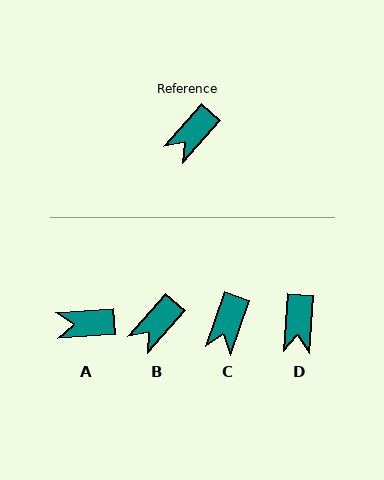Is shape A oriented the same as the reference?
No, it is off by about 45 degrees.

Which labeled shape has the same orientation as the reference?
B.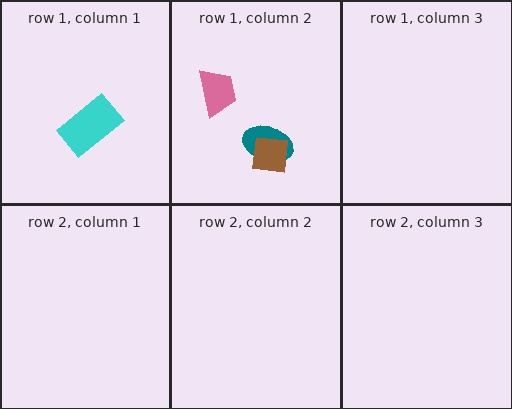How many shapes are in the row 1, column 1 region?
1.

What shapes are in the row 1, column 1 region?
The cyan rectangle.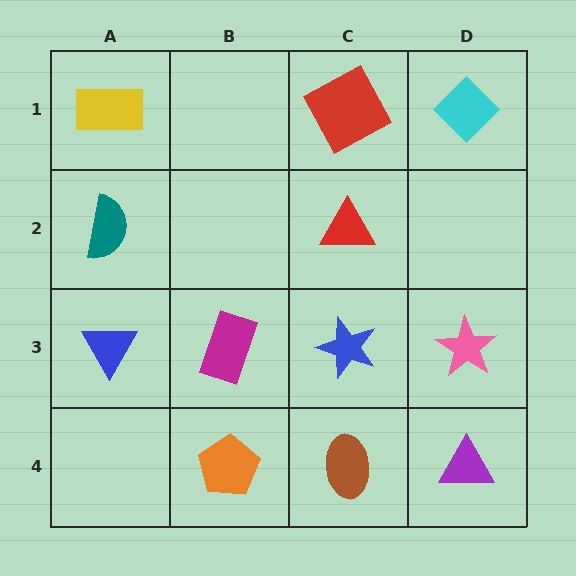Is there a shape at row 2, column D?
No, that cell is empty.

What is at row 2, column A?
A teal semicircle.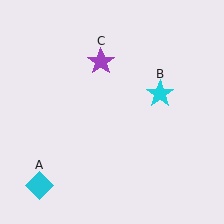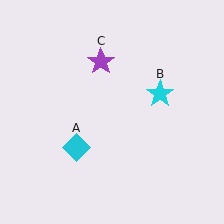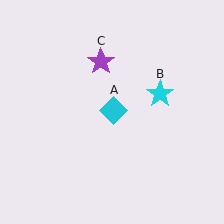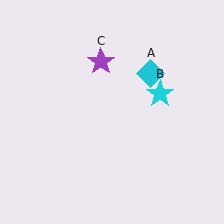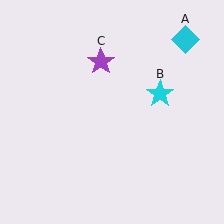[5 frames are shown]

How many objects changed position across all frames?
1 object changed position: cyan diamond (object A).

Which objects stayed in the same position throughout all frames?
Cyan star (object B) and purple star (object C) remained stationary.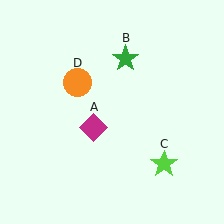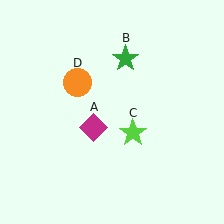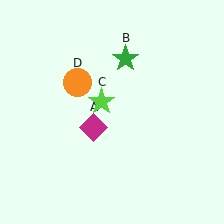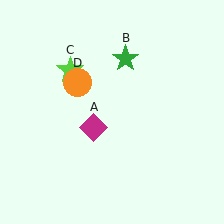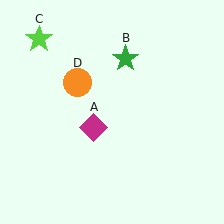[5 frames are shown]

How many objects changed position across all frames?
1 object changed position: lime star (object C).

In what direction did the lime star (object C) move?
The lime star (object C) moved up and to the left.